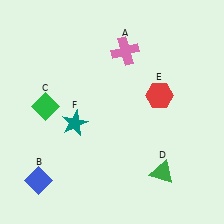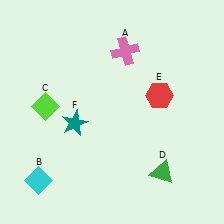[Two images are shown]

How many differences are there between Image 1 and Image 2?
There are 2 differences between the two images.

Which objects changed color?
B changed from blue to cyan. C changed from green to lime.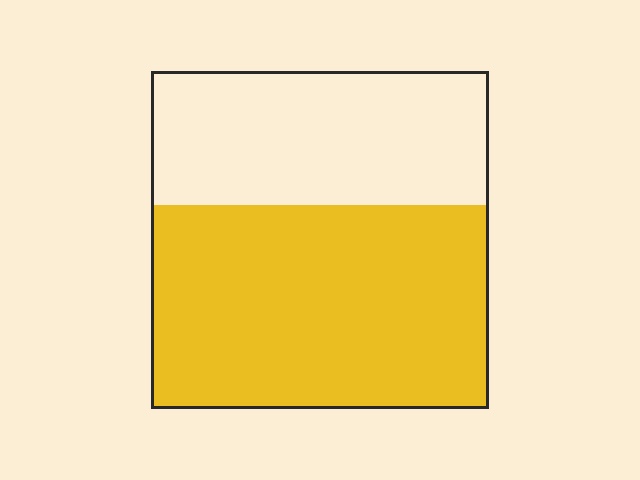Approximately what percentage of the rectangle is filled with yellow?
Approximately 60%.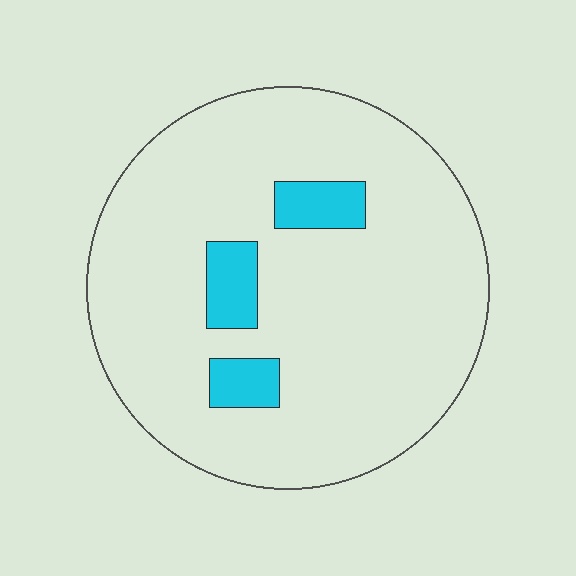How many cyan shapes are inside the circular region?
3.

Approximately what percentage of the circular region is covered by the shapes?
Approximately 10%.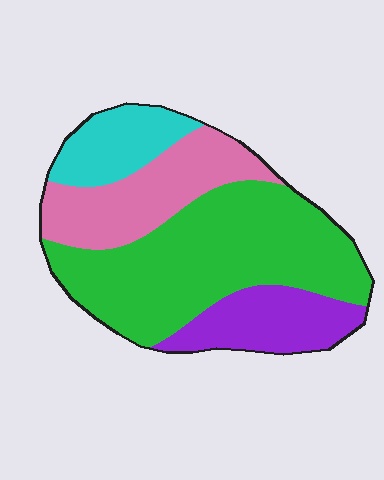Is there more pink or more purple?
Pink.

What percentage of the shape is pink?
Pink takes up less than a quarter of the shape.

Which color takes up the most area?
Green, at roughly 50%.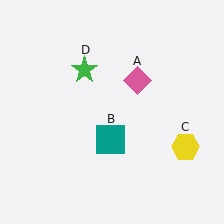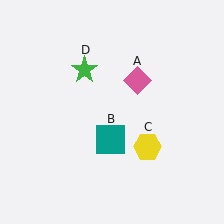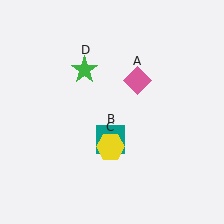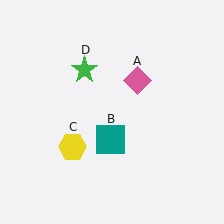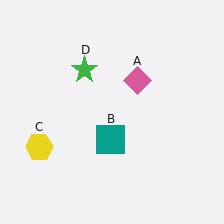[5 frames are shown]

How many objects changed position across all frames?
1 object changed position: yellow hexagon (object C).